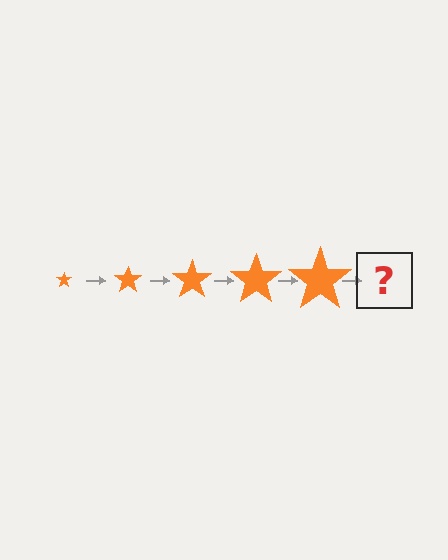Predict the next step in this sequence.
The next step is an orange star, larger than the previous one.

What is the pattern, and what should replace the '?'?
The pattern is that the star gets progressively larger each step. The '?' should be an orange star, larger than the previous one.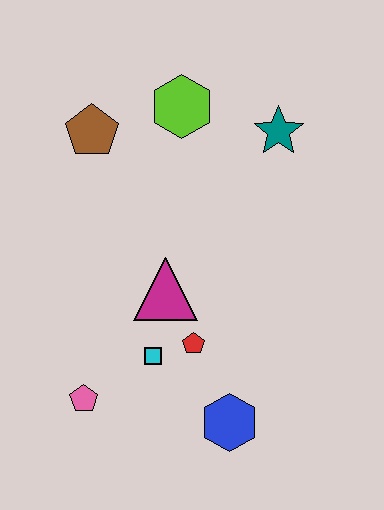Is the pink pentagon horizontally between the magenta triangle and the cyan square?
No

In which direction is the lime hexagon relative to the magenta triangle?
The lime hexagon is above the magenta triangle.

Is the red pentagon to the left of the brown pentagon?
No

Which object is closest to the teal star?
The lime hexagon is closest to the teal star.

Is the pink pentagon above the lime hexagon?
No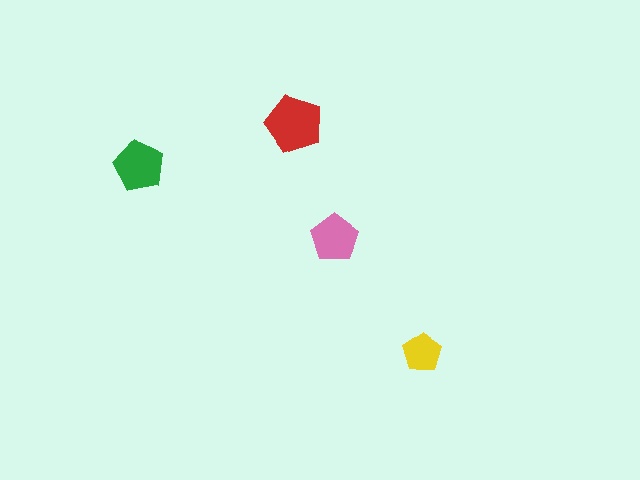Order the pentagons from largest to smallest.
the red one, the green one, the pink one, the yellow one.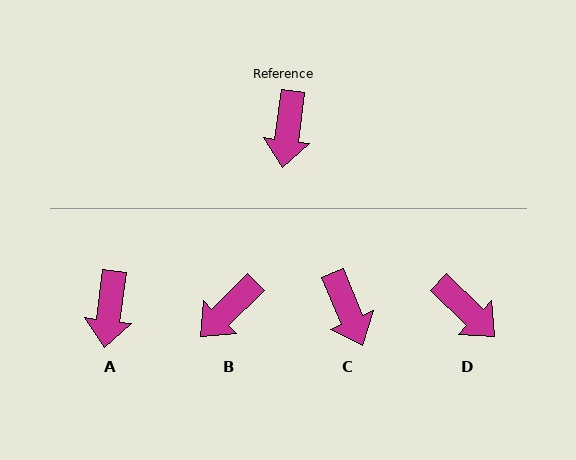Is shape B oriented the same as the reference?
No, it is off by about 38 degrees.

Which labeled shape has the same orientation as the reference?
A.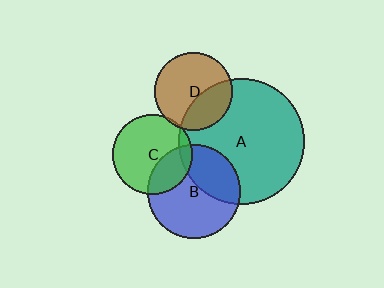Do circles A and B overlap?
Yes.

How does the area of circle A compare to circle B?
Approximately 1.8 times.